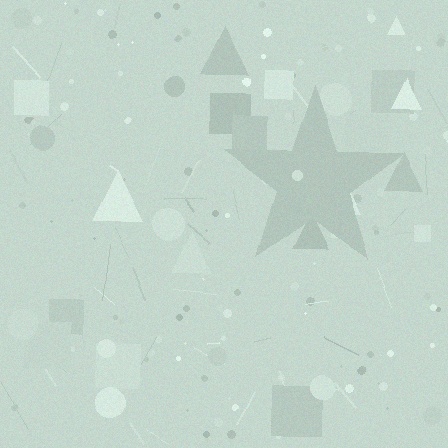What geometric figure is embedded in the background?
A star is embedded in the background.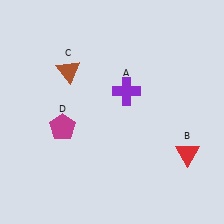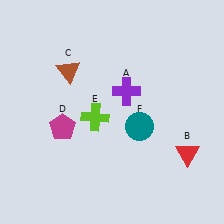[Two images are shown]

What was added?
A lime cross (E), a teal circle (F) were added in Image 2.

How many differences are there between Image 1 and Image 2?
There are 2 differences between the two images.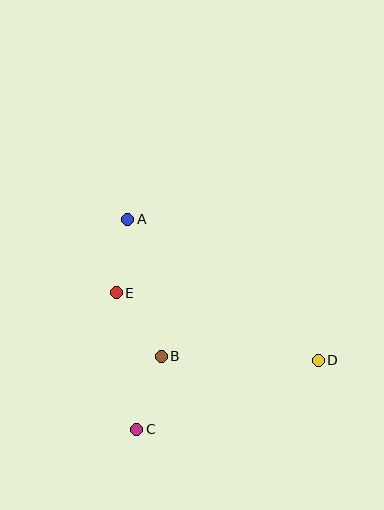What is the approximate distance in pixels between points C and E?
The distance between C and E is approximately 138 pixels.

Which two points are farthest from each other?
Points A and D are farthest from each other.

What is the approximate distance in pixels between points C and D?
The distance between C and D is approximately 194 pixels.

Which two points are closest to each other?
Points A and E are closest to each other.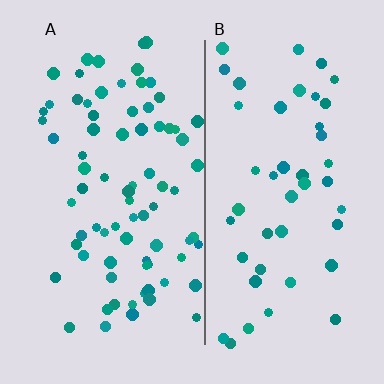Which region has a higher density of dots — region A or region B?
A (the left).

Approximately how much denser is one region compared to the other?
Approximately 1.7× — region A over region B.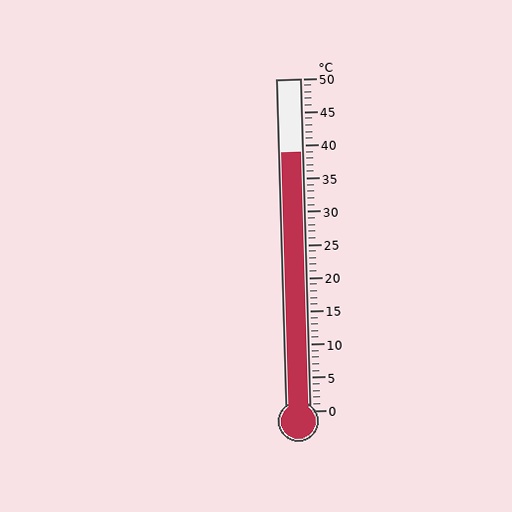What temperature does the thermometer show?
The thermometer shows approximately 39°C.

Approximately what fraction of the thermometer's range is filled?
The thermometer is filled to approximately 80% of its range.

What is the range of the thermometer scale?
The thermometer scale ranges from 0°C to 50°C.